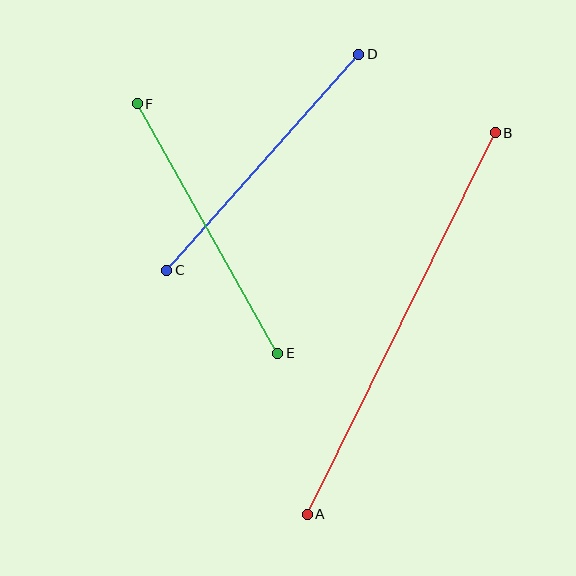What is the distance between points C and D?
The distance is approximately 289 pixels.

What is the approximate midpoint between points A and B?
The midpoint is at approximately (401, 323) pixels.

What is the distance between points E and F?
The distance is approximately 286 pixels.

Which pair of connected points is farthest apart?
Points A and B are farthest apart.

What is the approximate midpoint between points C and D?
The midpoint is at approximately (263, 162) pixels.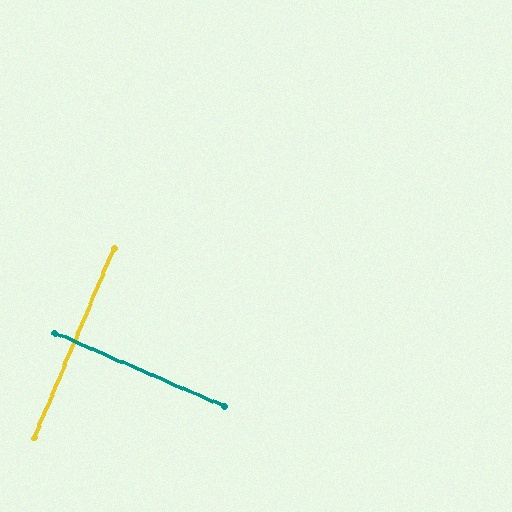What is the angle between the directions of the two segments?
Approximately 90 degrees.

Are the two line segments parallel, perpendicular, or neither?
Perpendicular — they meet at approximately 90°.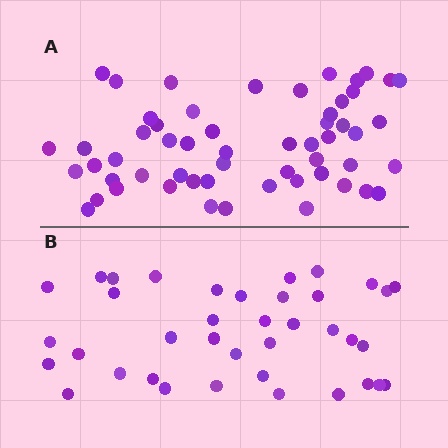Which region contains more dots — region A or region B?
Region A (the top region) has more dots.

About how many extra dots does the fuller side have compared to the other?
Region A has approximately 20 more dots than region B.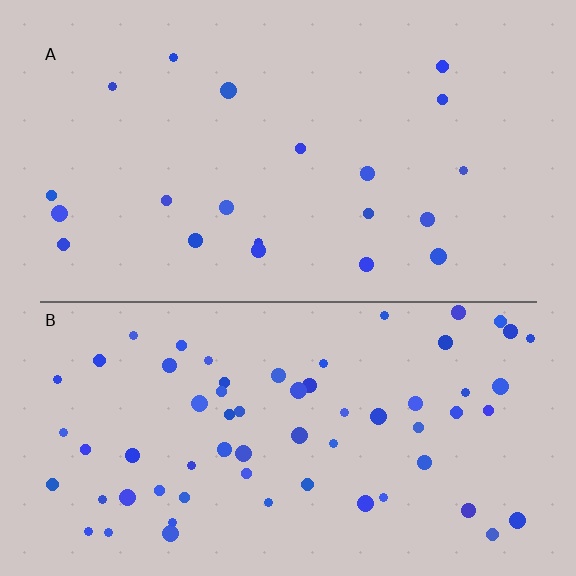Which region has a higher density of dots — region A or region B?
B (the bottom).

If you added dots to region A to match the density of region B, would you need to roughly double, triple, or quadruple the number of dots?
Approximately triple.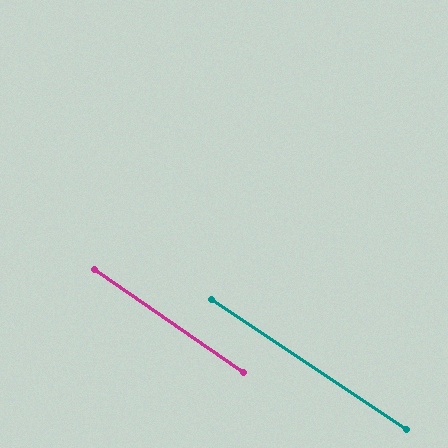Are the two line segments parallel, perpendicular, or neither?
Parallel — their directions differ by only 0.9°.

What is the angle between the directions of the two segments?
Approximately 1 degree.